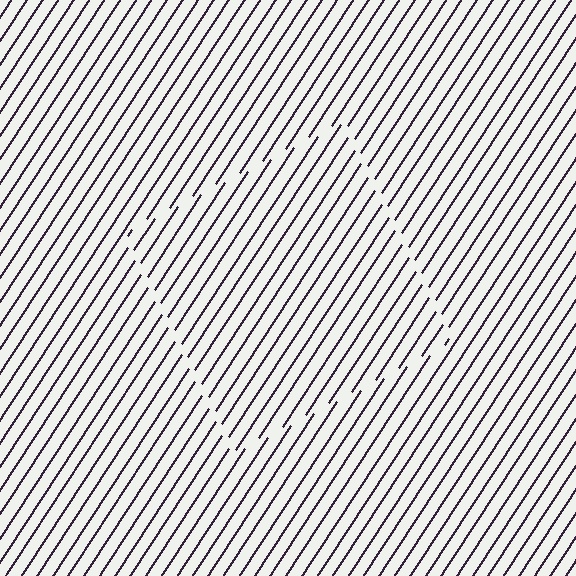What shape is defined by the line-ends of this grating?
An illusory square. The interior of the shape contains the same grating, shifted by half a period — the contour is defined by the phase discontinuity where line-ends from the inner and outer gratings abut.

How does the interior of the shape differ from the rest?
The interior of the shape contains the same grating, shifted by half a period — the contour is defined by the phase discontinuity where line-ends from the inner and outer gratings abut.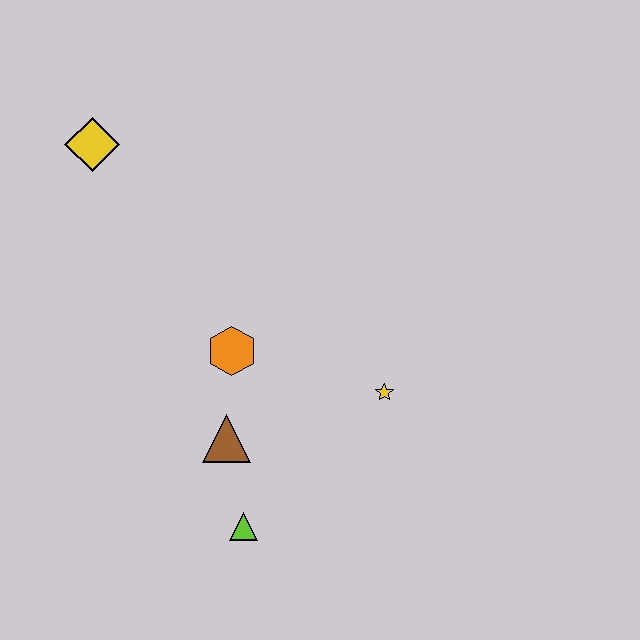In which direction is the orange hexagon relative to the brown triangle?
The orange hexagon is above the brown triangle.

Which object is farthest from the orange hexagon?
The yellow diamond is farthest from the orange hexagon.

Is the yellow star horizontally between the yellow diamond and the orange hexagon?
No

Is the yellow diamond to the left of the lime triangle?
Yes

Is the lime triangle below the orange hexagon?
Yes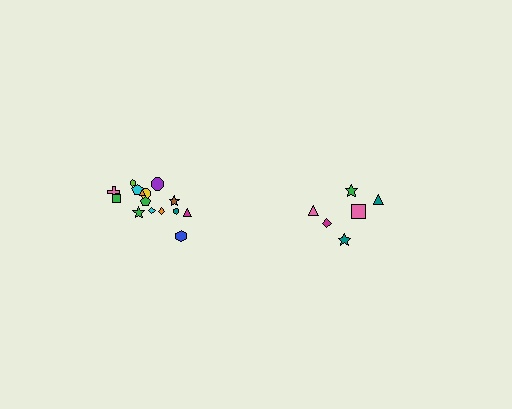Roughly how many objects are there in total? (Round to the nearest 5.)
Roughly 20 objects in total.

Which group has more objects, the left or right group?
The left group.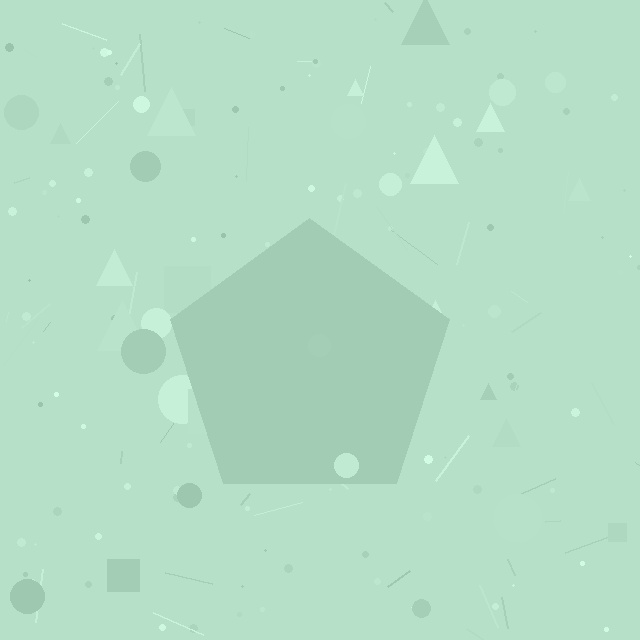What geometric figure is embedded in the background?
A pentagon is embedded in the background.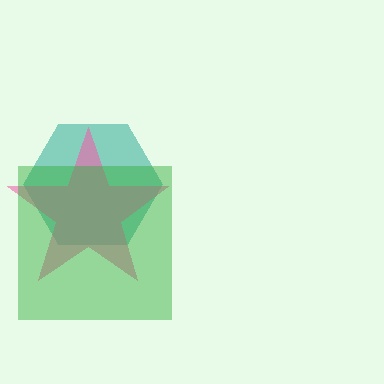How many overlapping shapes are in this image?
There are 3 overlapping shapes in the image.